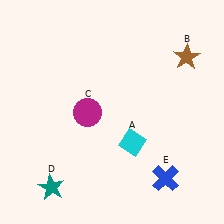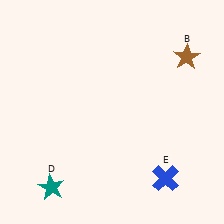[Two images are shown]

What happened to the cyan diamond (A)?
The cyan diamond (A) was removed in Image 2. It was in the bottom-right area of Image 1.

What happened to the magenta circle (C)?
The magenta circle (C) was removed in Image 2. It was in the bottom-left area of Image 1.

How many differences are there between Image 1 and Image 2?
There are 2 differences between the two images.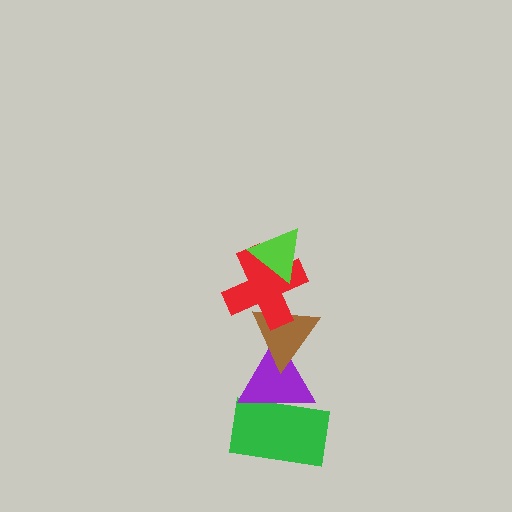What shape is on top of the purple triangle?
The brown triangle is on top of the purple triangle.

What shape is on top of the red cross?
The lime triangle is on top of the red cross.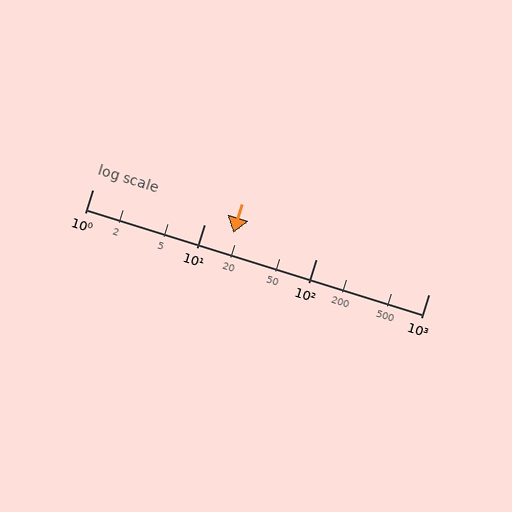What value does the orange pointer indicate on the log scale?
The pointer indicates approximately 18.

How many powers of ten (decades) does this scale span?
The scale spans 3 decades, from 1 to 1000.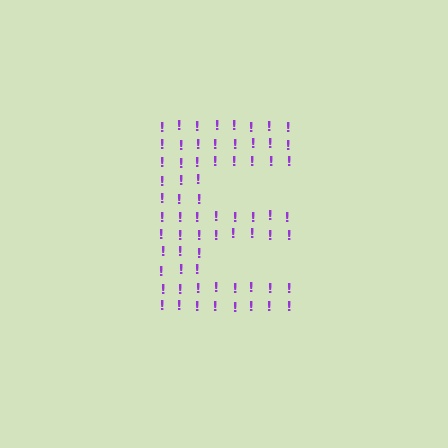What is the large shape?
The large shape is the letter E.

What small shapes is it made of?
It is made of small exclamation marks.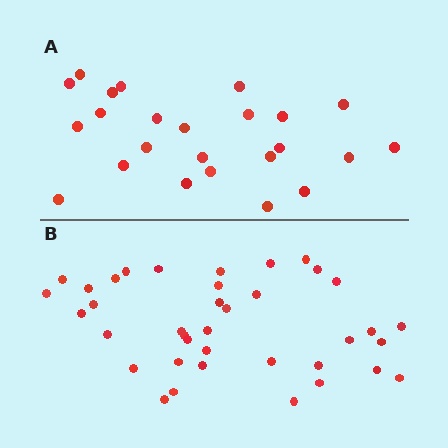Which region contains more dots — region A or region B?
Region B (the bottom region) has more dots.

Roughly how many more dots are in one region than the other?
Region B has approximately 15 more dots than region A.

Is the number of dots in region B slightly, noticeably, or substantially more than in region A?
Region B has substantially more. The ratio is roughly 1.6 to 1.